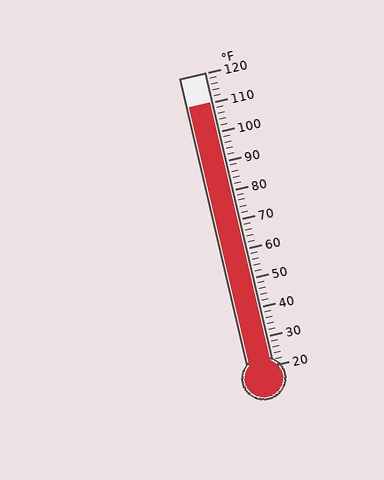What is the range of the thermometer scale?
The thermometer scale ranges from 20°F to 120°F.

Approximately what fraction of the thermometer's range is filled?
The thermometer is filled to approximately 90% of its range.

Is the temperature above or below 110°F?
The temperature is at 110°F.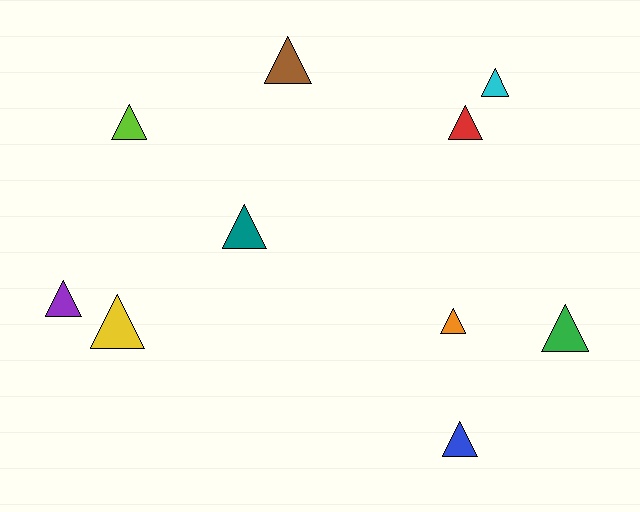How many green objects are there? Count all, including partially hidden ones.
There is 1 green object.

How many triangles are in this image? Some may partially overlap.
There are 10 triangles.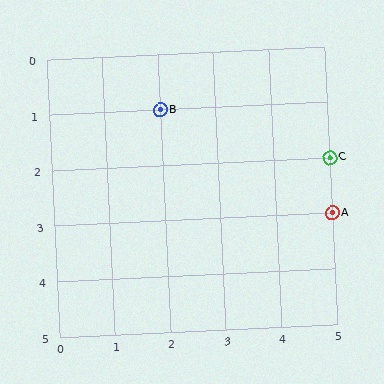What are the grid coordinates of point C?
Point C is at grid coordinates (5, 2).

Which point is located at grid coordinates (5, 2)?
Point C is at (5, 2).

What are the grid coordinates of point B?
Point B is at grid coordinates (2, 1).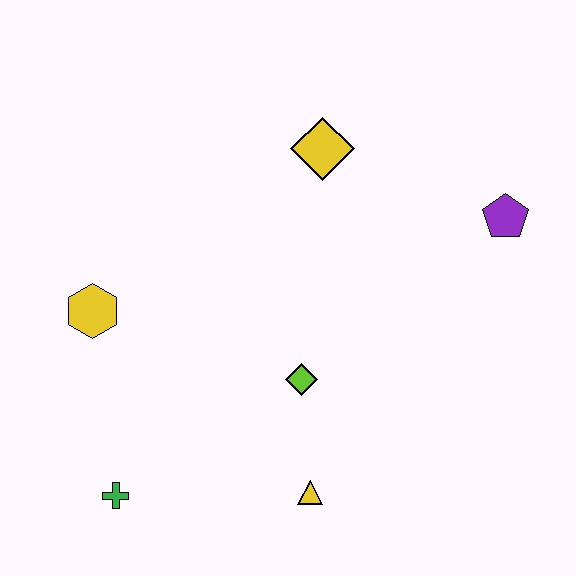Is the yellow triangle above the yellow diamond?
No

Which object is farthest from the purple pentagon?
The green cross is farthest from the purple pentagon.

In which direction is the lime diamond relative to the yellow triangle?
The lime diamond is above the yellow triangle.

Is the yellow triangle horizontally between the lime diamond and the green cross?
No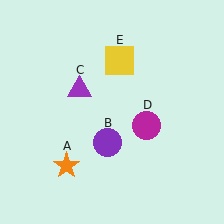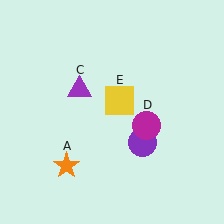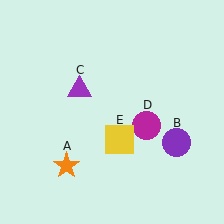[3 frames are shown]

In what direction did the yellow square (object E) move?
The yellow square (object E) moved down.